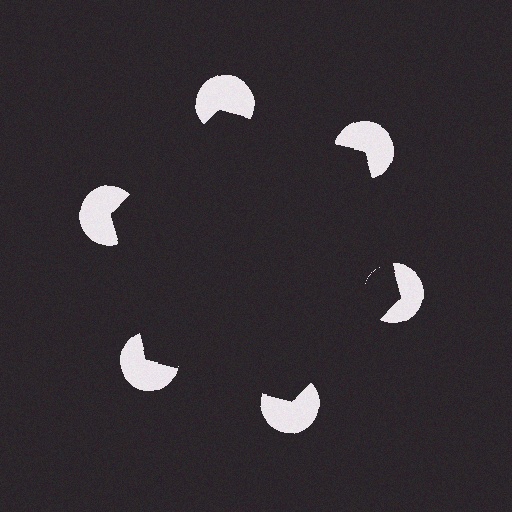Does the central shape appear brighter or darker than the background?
It typically appears slightly darker than the background, even though no actual brightness change is drawn.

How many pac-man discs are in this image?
There are 6 — one at each vertex of the illusory hexagon.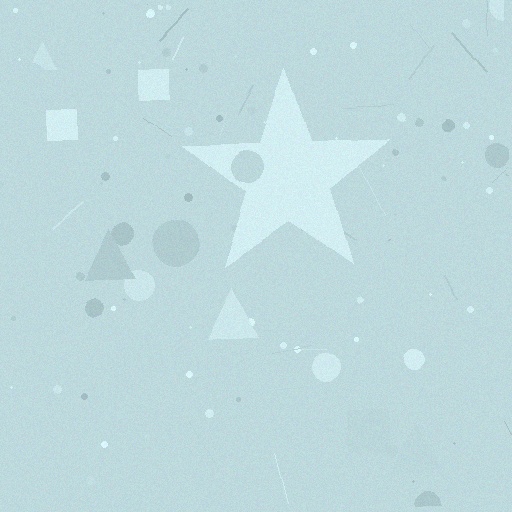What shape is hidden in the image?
A star is hidden in the image.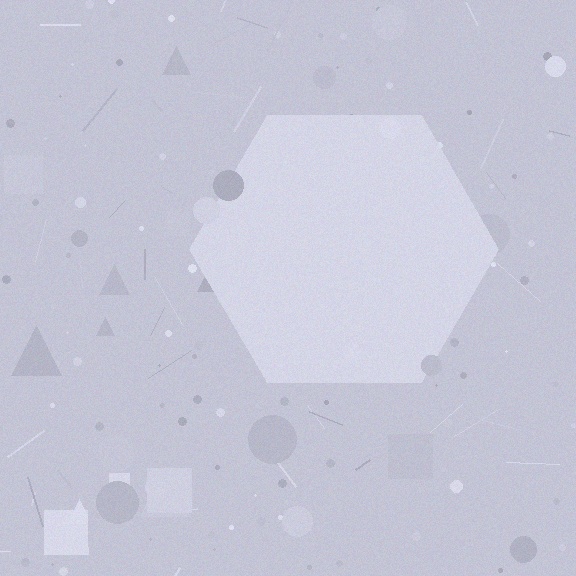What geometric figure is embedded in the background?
A hexagon is embedded in the background.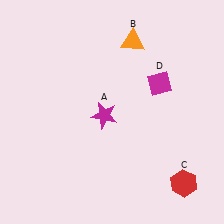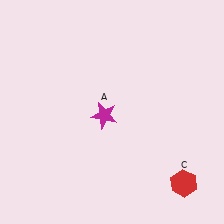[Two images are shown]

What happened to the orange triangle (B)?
The orange triangle (B) was removed in Image 2. It was in the top-right area of Image 1.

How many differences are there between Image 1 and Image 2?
There are 2 differences between the two images.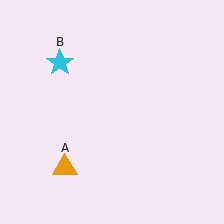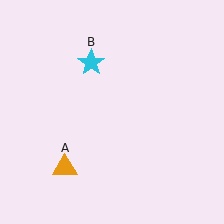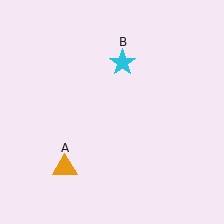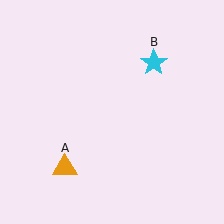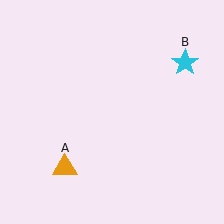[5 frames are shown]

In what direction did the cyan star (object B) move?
The cyan star (object B) moved right.